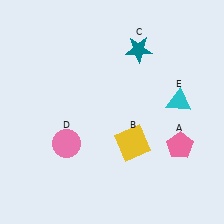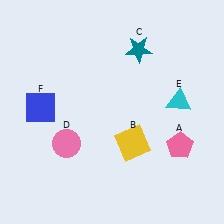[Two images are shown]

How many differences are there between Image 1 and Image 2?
There is 1 difference between the two images.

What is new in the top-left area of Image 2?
A blue square (F) was added in the top-left area of Image 2.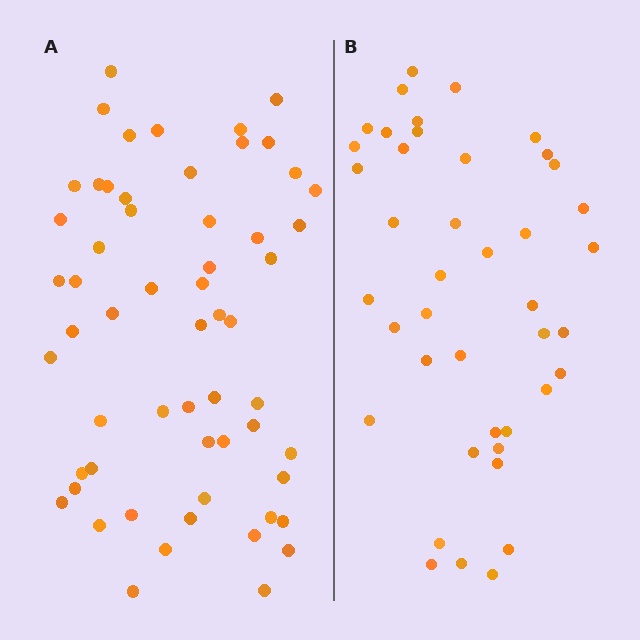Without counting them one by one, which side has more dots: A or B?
Region A (the left region) has more dots.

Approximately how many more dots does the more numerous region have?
Region A has approximately 15 more dots than region B.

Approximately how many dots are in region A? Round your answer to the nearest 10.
About 60 dots. (The exact count is 58, which rounds to 60.)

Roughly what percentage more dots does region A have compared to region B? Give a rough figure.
About 40% more.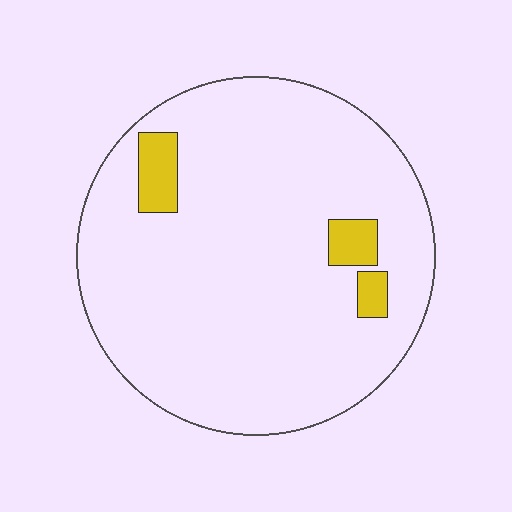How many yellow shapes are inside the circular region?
3.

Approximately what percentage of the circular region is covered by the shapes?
Approximately 5%.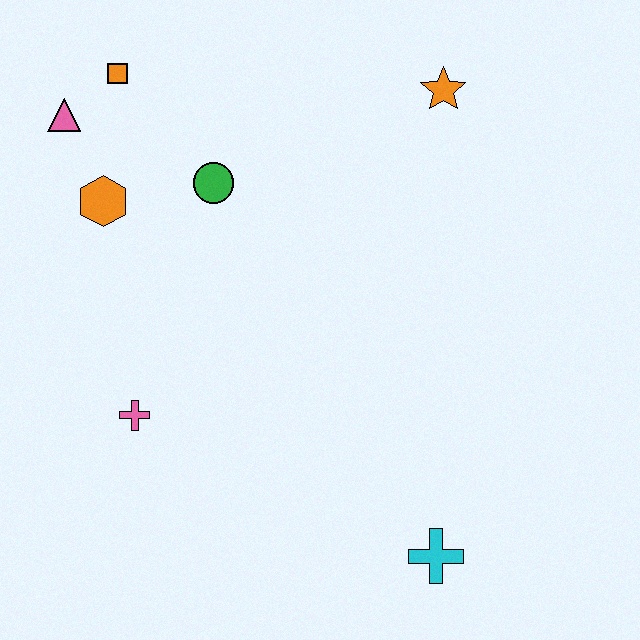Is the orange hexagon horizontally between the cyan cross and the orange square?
No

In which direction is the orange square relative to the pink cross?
The orange square is above the pink cross.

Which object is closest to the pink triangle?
The orange square is closest to the pink triangle.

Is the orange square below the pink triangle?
No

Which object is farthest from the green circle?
The cyan cross is farthest from the green circle.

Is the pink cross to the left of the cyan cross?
Yes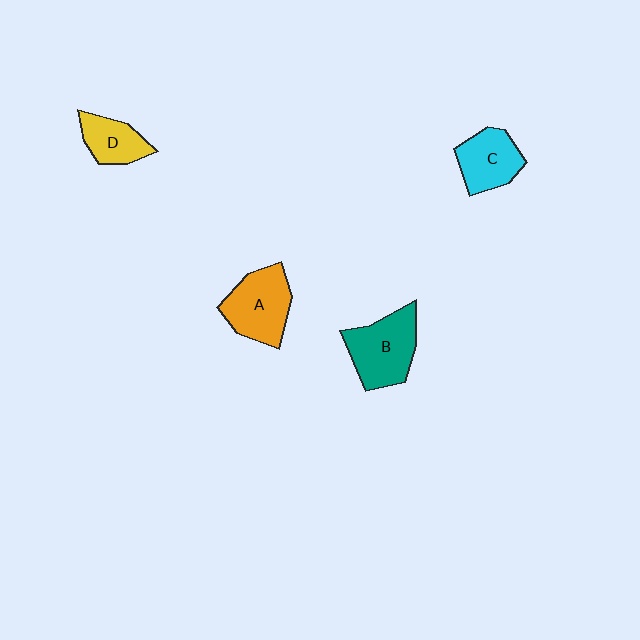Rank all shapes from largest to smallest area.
From largest to smallest: B (teal), A (orange), C (cyan), D (yellow).